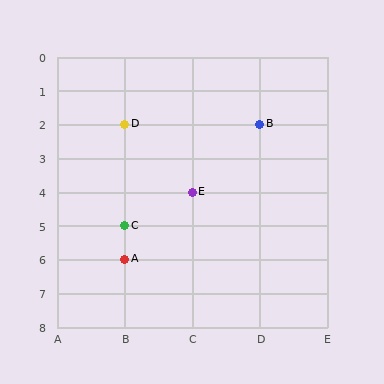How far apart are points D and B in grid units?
Points D and B are 2 columns apart.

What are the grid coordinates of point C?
Point C is at grid coordinates (B, 5).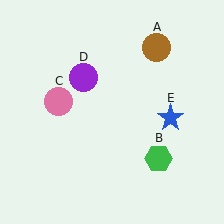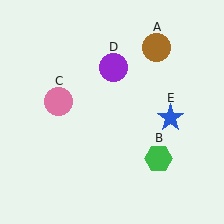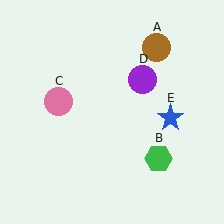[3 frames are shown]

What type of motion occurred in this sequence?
The purple circle (object D) rotated clockwise around the center of the scene.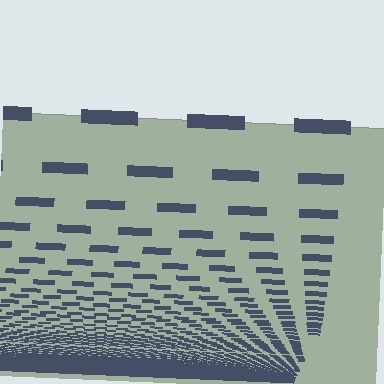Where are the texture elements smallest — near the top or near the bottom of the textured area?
Near the bottom.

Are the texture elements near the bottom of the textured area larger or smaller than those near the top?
Smaller. The gradient is inverted — elements near the bottom are smaller and denser.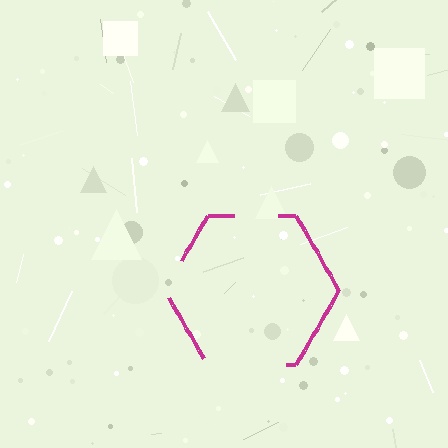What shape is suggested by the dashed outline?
The dashed outline suggests a hexagon.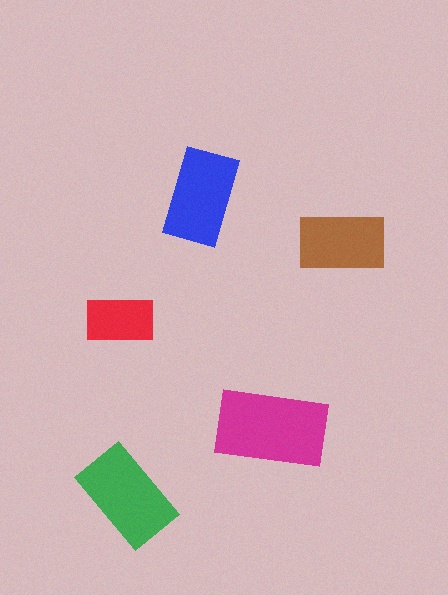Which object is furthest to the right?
The brown rectangle is rightmost.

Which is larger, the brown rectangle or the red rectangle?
The brown one.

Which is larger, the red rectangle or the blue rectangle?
The blue one.